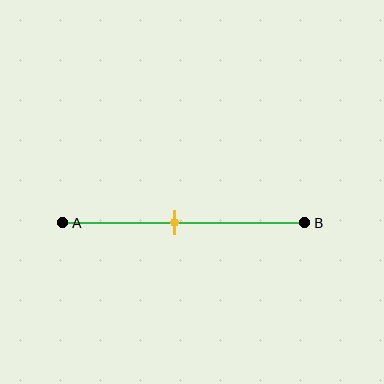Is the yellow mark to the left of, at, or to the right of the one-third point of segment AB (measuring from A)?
The yellow mark is to the right of the one-third point of segment AB.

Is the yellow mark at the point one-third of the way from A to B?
No, the mark is at about 45% from A, not at the 33% one-third point.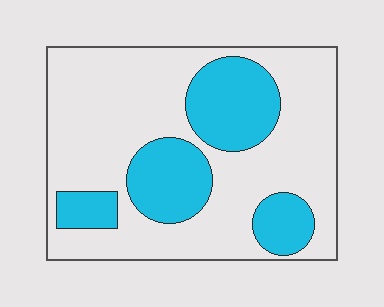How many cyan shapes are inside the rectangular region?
4.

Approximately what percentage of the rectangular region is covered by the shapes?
Approximately 30%.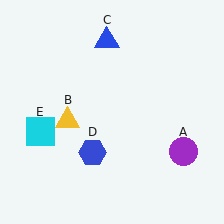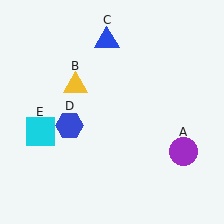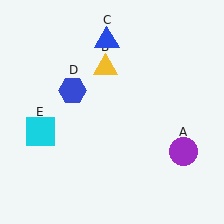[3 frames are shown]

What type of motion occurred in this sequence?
The yellow triangle (object B), blue hexagon (object D) rotated clockwise around the center of the scene.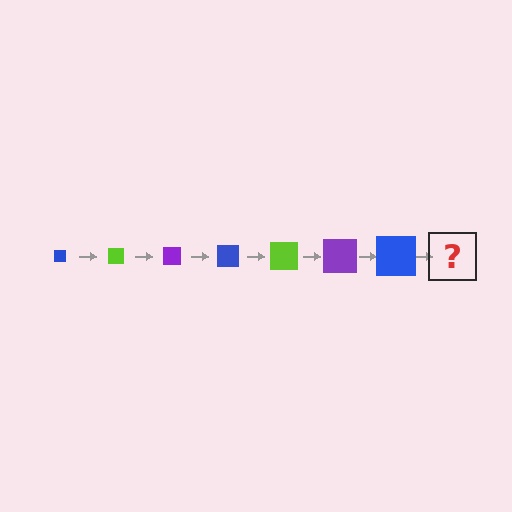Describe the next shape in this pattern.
It should be a lime square, larger than the previous one.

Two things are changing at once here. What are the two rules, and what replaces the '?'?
The two rules are that the square grows larger each step and the color cycles through blue, lime, and purple. The '?' should be a lime square, larger than the previous one.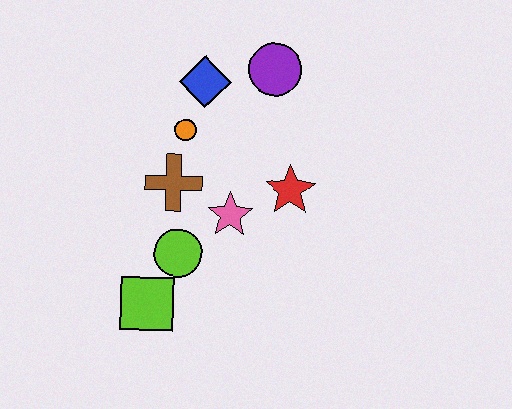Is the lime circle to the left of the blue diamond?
Yes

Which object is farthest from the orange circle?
The lime square is farthest from the orange circle.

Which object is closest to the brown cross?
The orange circle is closest to the brown cross.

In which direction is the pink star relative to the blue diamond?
The pink star is below the blue diamond.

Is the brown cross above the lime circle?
Yes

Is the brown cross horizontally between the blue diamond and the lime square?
Yes